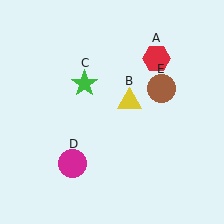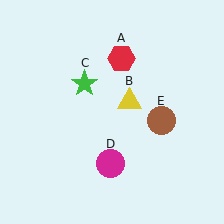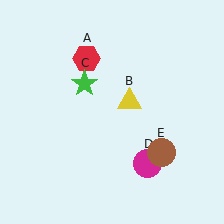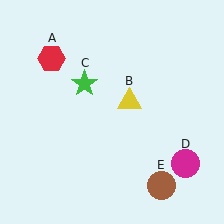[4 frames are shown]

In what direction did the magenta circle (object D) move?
The magenta circle (object D) moved right.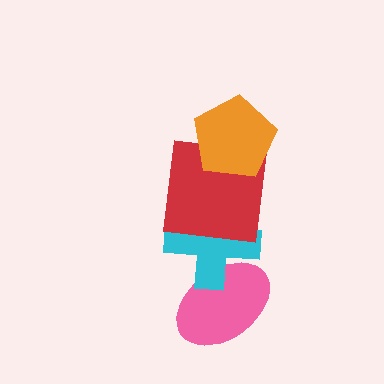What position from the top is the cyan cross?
The cyan cross is 3rd from the top.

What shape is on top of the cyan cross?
The red square is on top of the cyan cross.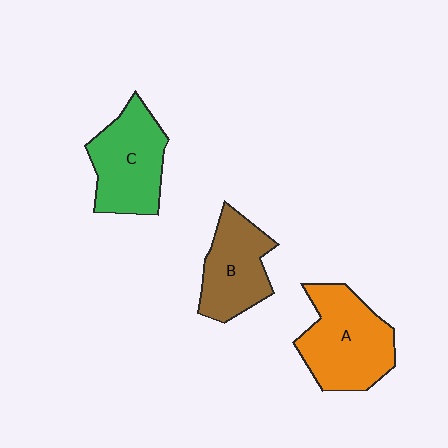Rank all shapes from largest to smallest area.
From largest to smallest: A (orange), C (green), B (brown).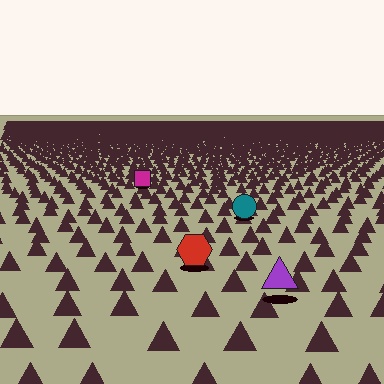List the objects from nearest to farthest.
From nearest to farthest: the purple triangle, the red hexagon, the teal circle, the magenta square.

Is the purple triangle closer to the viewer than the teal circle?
Yes. The purple triangle is closer — you can tell from the texture gradient: the ground texture is coarser near it.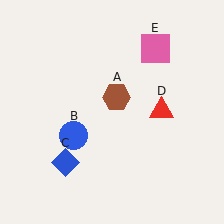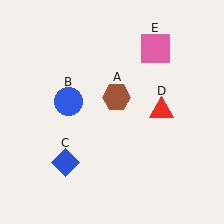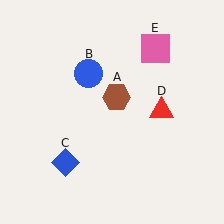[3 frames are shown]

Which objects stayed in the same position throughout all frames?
Brown hexagon (object A) and blue diamond (object C) and red triangle (object D) and pink square (object E) remained stationary.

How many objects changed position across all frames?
1 object changed position: blue circle (object B).